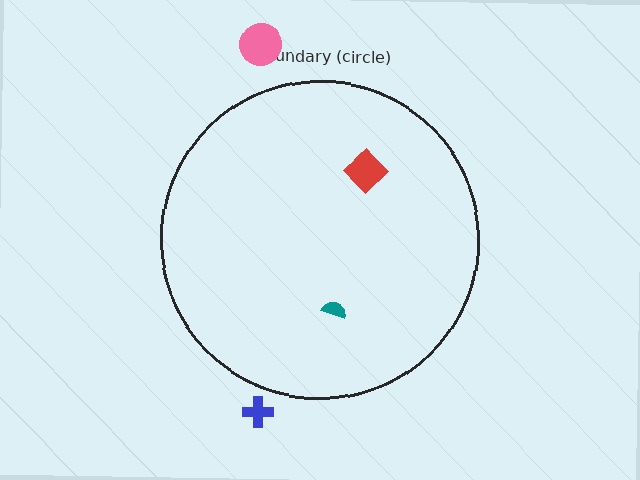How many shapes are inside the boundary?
2 inside, 2 outside.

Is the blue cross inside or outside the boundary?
Outside.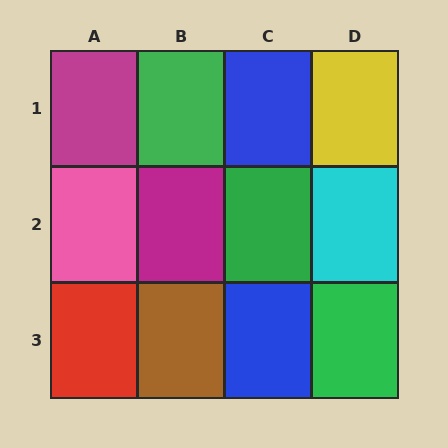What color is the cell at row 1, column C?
Blue.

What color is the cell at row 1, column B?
Green.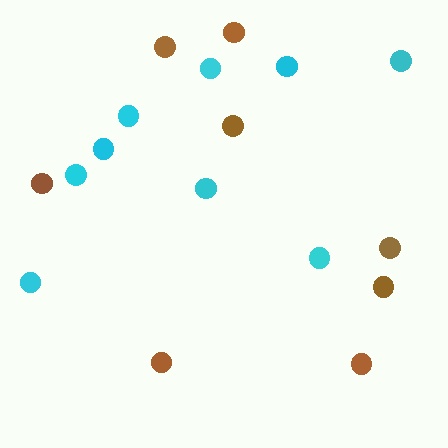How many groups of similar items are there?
There are 2 groups: one group of cyan circles (9) and one group of brown circles (8).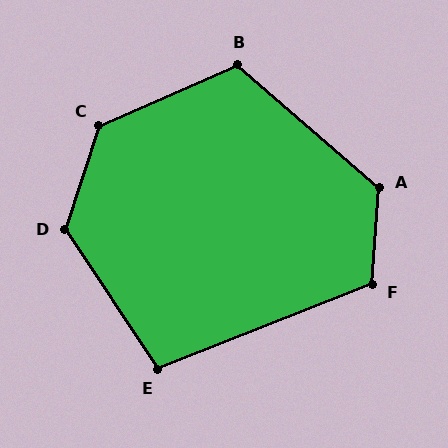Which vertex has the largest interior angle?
C, at approximately 132 degrees.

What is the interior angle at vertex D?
Approximately 128 degrees (obtuse).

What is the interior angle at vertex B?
Approximately 116 degrees (obtuse).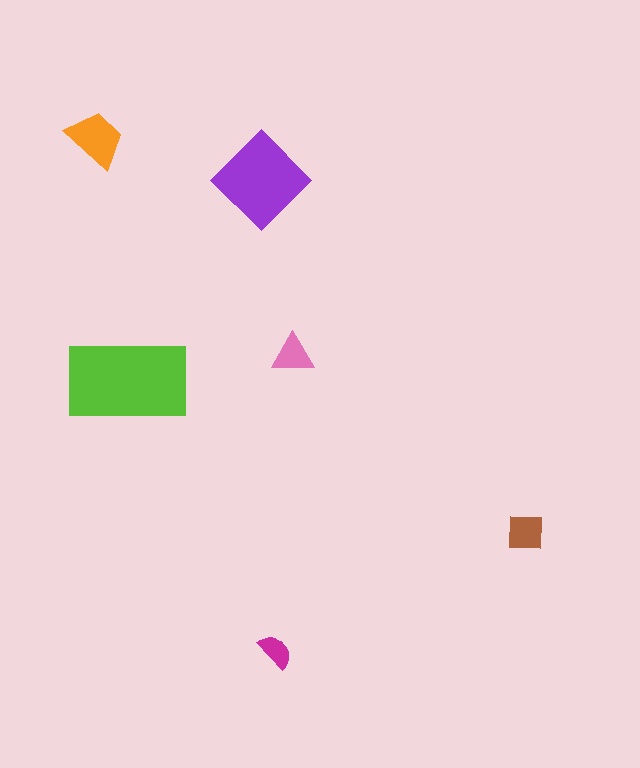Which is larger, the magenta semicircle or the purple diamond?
The purple diamond.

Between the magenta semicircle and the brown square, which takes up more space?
The brown square.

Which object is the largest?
The lime rectangle.